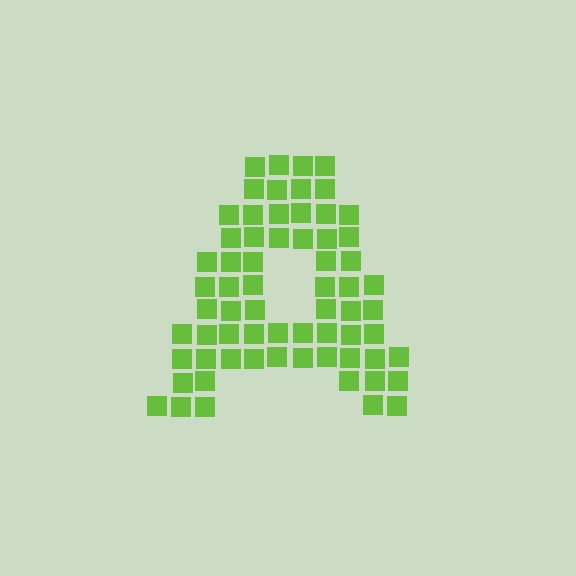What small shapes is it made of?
It is made of small squares.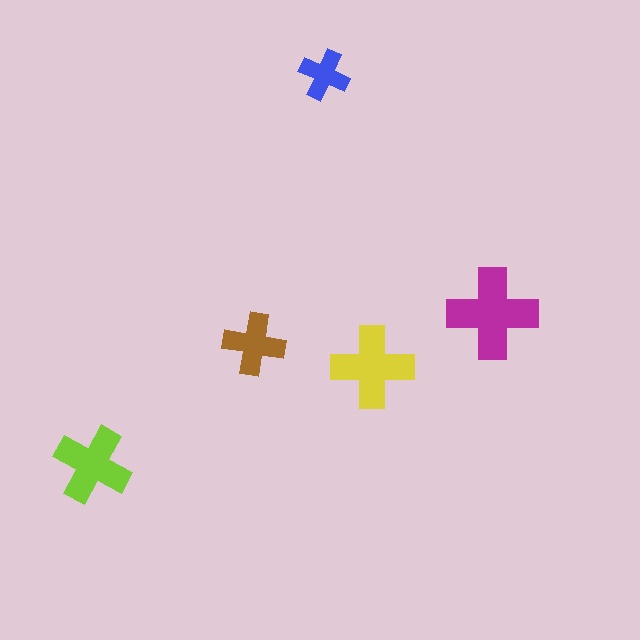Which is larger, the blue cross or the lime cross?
The lime one.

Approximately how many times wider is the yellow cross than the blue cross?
About 1.5 times wider.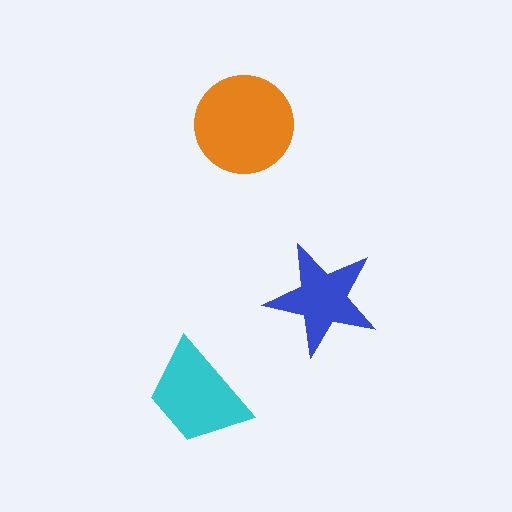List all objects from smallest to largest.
The blue star, the cyan trapezoid, the orange circle.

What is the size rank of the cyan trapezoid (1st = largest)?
2nd.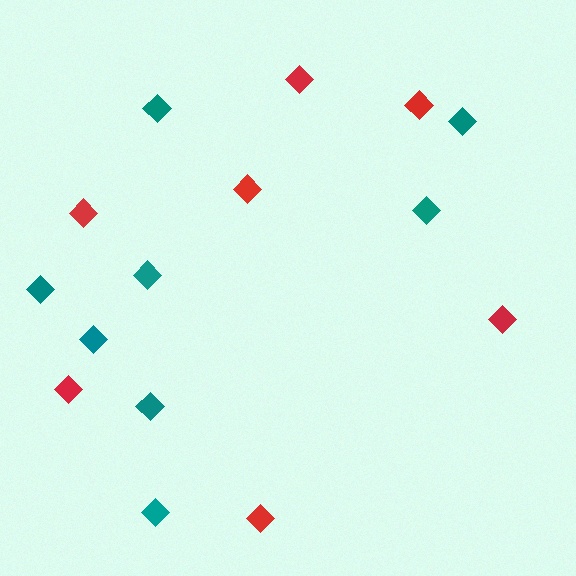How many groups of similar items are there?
There are 2 groups: one group of red diamonds (7) and one group of teal diamonds (8).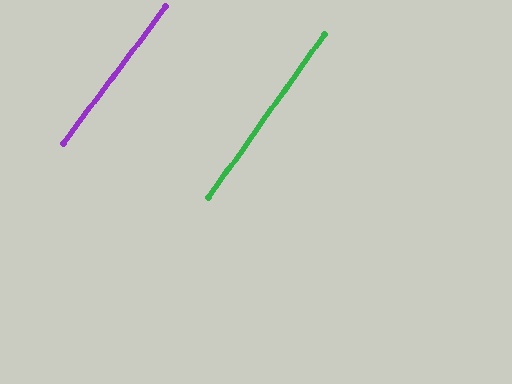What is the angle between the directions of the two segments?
Approximately 2 degrees.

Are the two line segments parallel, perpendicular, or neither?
Parallel — their directions differ by only 1.8°.